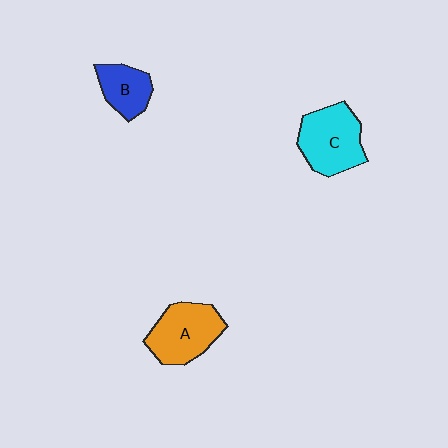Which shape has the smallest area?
Shape B (blue).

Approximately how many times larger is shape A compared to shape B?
Approximately 1.6 times.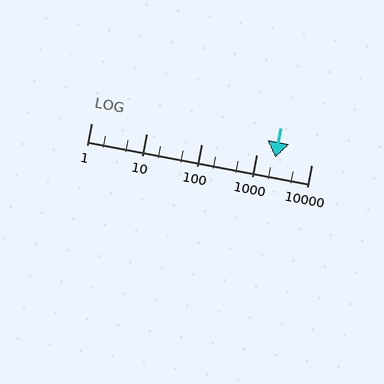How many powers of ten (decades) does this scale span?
The scale spans 4 decades, from 1 to 10000.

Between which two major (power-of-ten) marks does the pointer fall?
The pointer is between 1000 and 10000.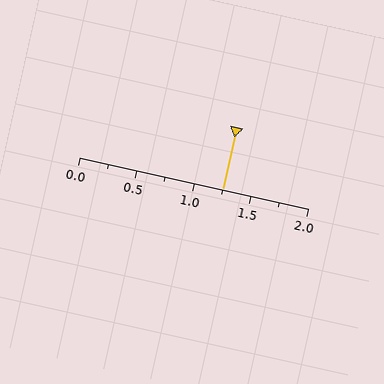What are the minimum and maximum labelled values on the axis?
The axis runs from 0.0 to 2.0.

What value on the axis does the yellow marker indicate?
The marker indicates approximately 1.25.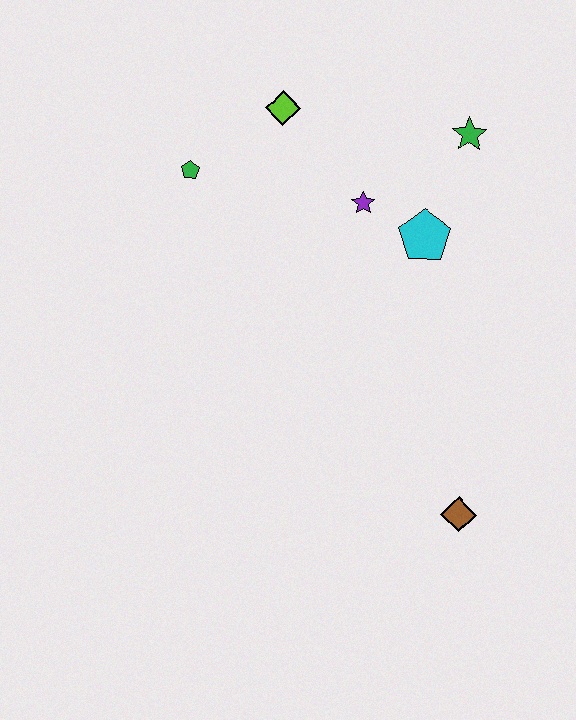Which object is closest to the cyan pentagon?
The purple star is closest to the cyan pentagon.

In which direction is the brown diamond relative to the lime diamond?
The brown diamond is below the lime diamond.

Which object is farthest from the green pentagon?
The brown diamond is farthest from the green pentagon.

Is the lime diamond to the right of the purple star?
No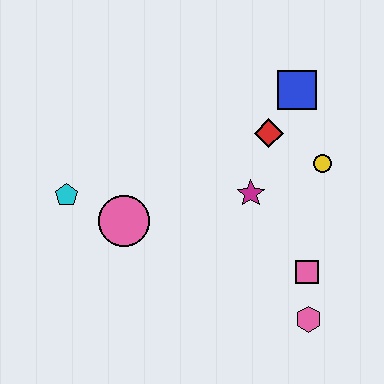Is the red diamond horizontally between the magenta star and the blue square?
Yes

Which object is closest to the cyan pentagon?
The pink circle is closest to the cyan pentagon.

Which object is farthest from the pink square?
The cyan pentagon is farthest from the pink square.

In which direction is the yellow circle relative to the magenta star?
The yellow circle is to the right of the magenta star.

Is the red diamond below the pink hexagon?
No